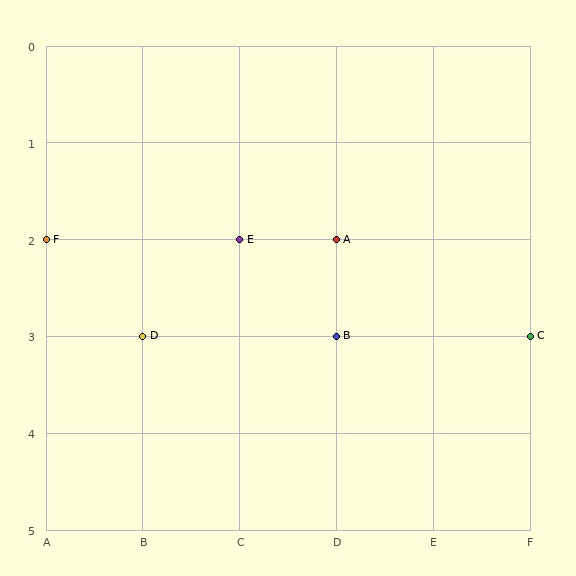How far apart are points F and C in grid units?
Points F and C are 5 columns and 1 row apart (about 5.1 grid units diagonally).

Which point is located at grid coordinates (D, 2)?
Point A is at (D, 2).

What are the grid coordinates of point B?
Point B is at grid coordinates (D, 3).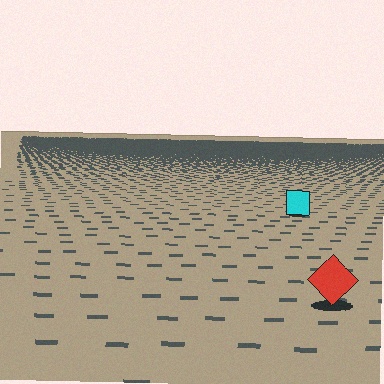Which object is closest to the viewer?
The red diamond is closest. The texture marks near it are larger and more spread out.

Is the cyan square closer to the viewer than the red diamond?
No. The red diamond is closer — you can tell from the texture gradient: the ground texture is coarser near it.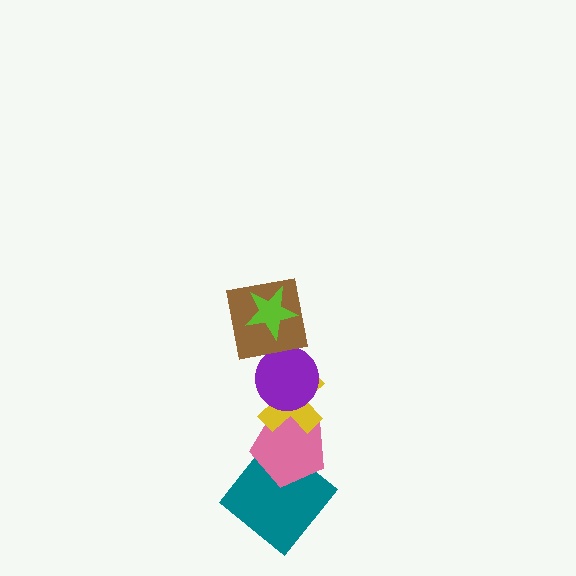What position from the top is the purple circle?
The purple circle is 3rd from the top.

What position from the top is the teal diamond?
The teal diamond is 6th from the top.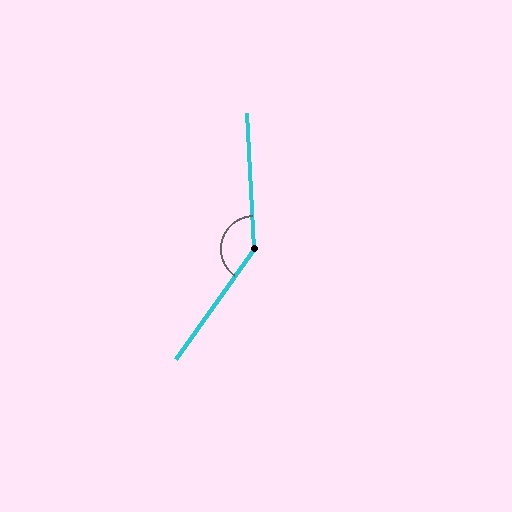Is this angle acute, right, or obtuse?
It is obtuse.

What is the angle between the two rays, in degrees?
Approximately 142 degrees.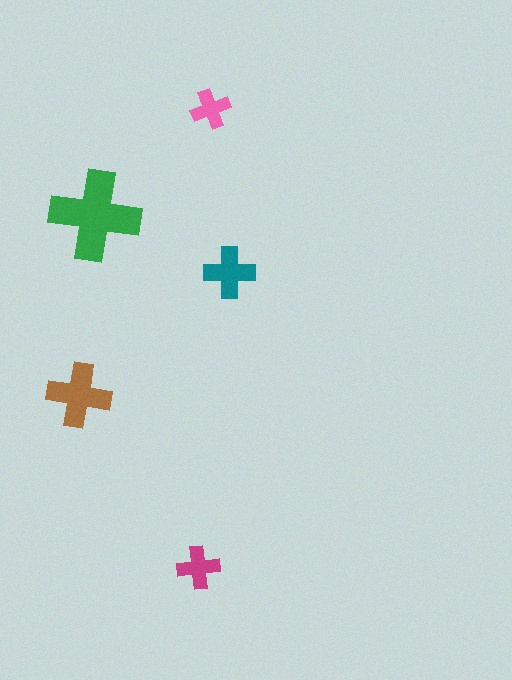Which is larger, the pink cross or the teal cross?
The teal one.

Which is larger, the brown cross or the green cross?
The green one.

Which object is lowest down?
The magenta cross is bottommost.